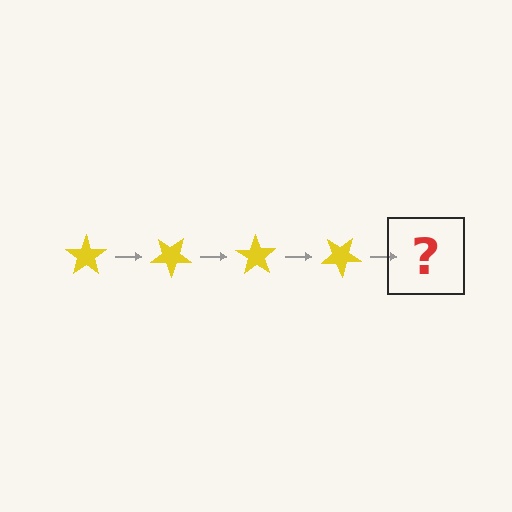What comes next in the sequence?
The next element should be a yellow star rotated 140 degrees.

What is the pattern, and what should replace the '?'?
The pattern is that the star rotates 35 degrees each step. The '?' should be a yellow star rotated 140 degrees.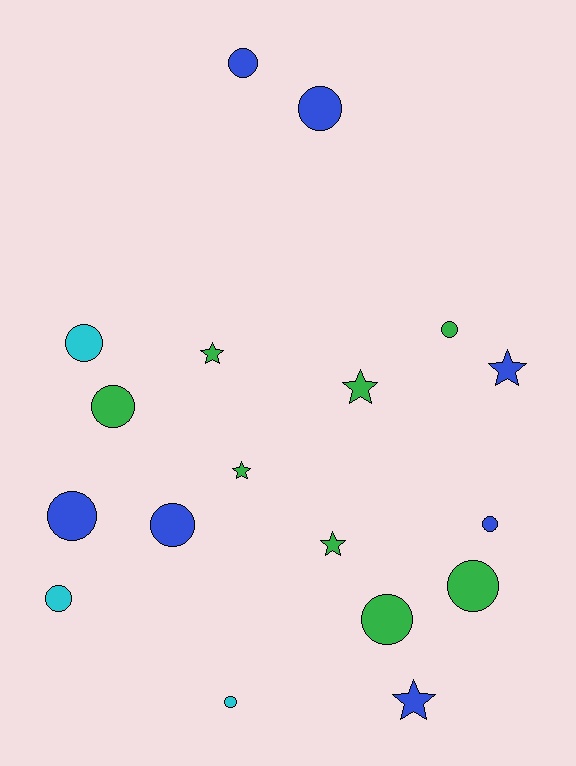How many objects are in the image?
There are 18 objects.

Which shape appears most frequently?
Circle, with 12 objects.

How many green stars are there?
There are 4 green stars.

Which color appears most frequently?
Green, with 8 objects.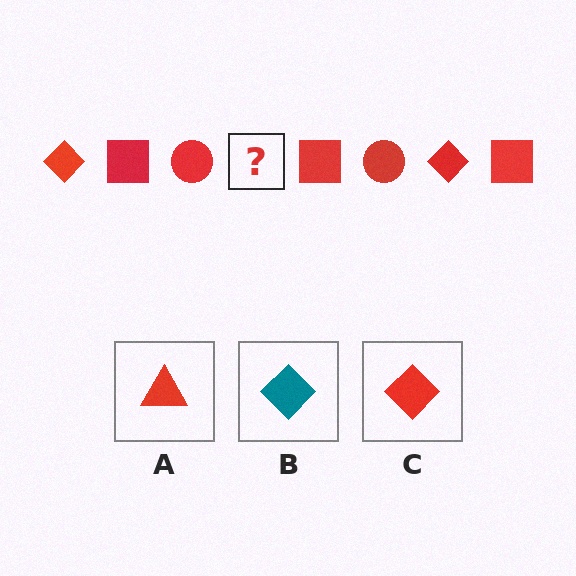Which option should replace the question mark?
Option C.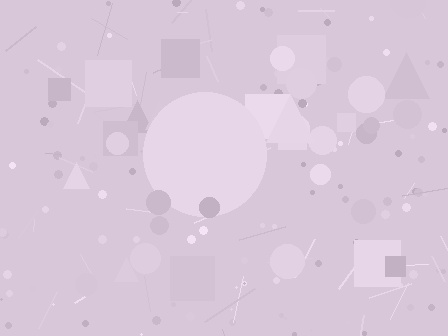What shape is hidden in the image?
A circle is hidden in the image.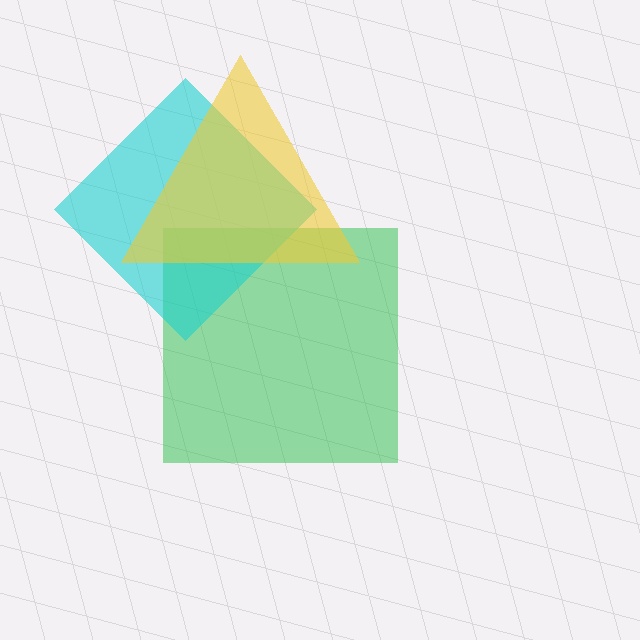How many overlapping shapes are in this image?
There are 3 overlapping shapes in the image.